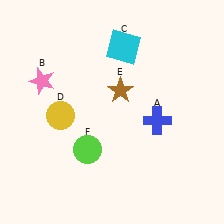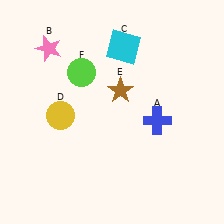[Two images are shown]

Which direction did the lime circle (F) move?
The lime circle (F) moved up.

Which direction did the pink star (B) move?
The pink star (B) moved up.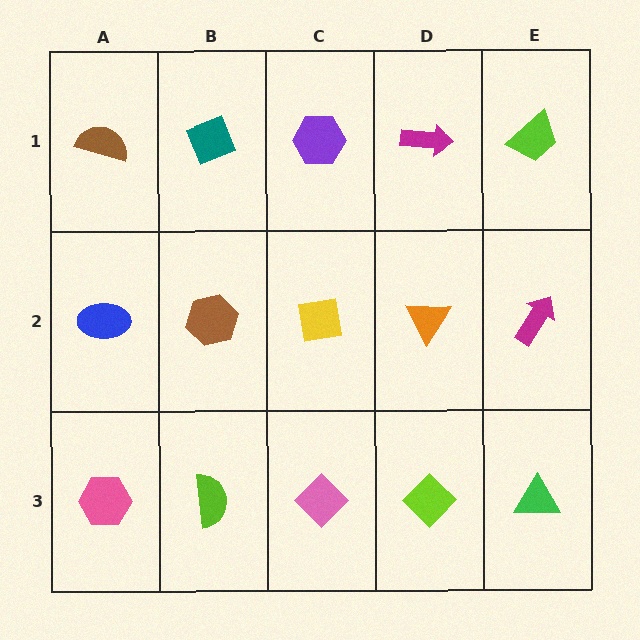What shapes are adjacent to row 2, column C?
A purple hexagon (row 1, column C), a pink diamond (row 3, column C), a brown hexagon (row 2, column B), an orange triangle (row 2, column D).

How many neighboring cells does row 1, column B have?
3.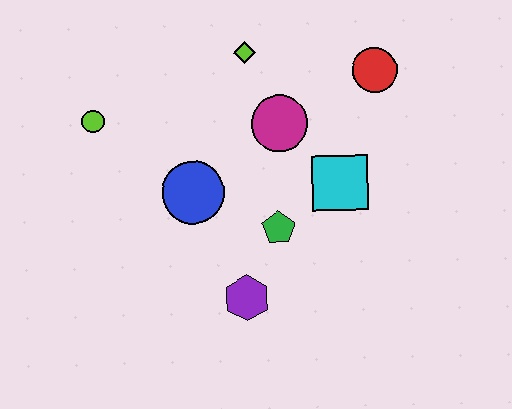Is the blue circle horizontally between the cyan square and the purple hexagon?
No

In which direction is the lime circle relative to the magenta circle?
The lime circle is to the left of the magenta circle.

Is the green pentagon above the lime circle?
No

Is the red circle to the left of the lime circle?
No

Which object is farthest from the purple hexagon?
The red circle is farthest from the purple hexagon.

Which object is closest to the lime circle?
The blue circle is closest to the lime circle.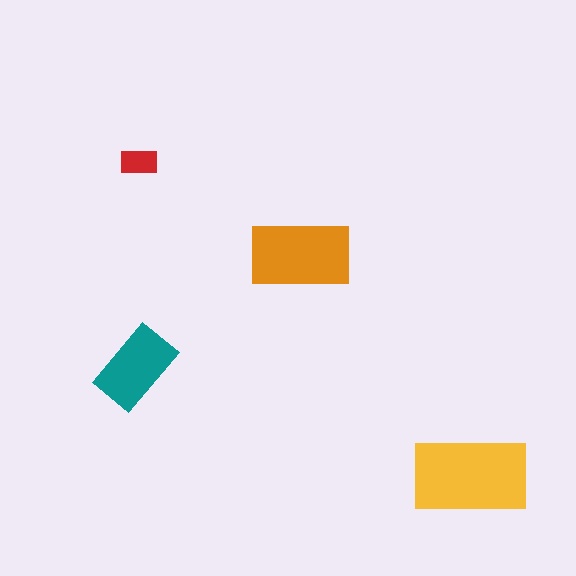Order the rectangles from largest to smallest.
the yellow one, the orange one, the teal one, the red one.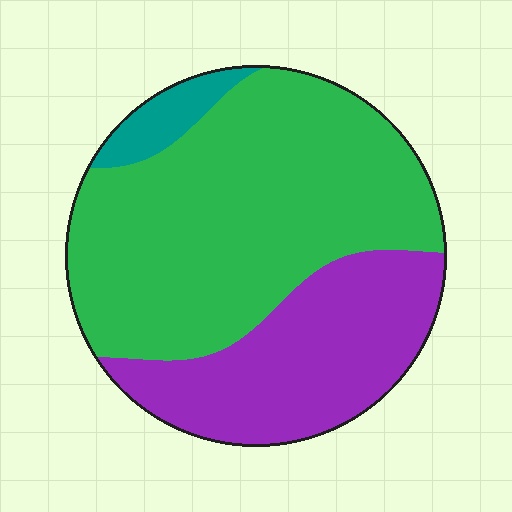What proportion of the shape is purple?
Purple covers roughly 30% of the shape.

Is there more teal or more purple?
Purple.